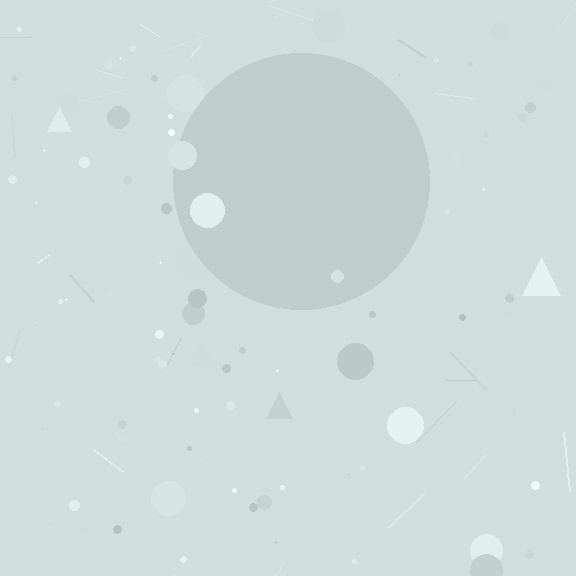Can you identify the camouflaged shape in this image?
The camouflaged shape is a circle.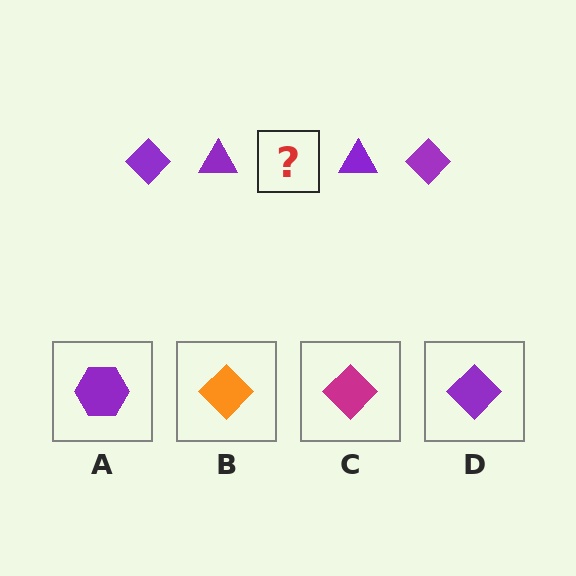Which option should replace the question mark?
Option D.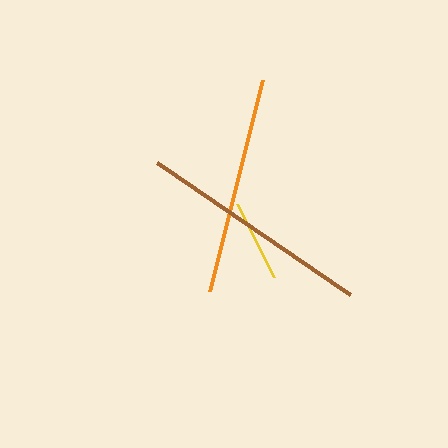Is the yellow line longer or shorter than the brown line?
The brown line is longer than the yellow line.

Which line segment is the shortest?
The yellow line is the shortest at approximately 82 pixels.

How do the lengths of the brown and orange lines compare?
The brown and orange lines are approximately the same length.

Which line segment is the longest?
The brown line is the longest at approximately 234 pixels.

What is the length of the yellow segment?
The yellow segment is approximately 82 pixels long.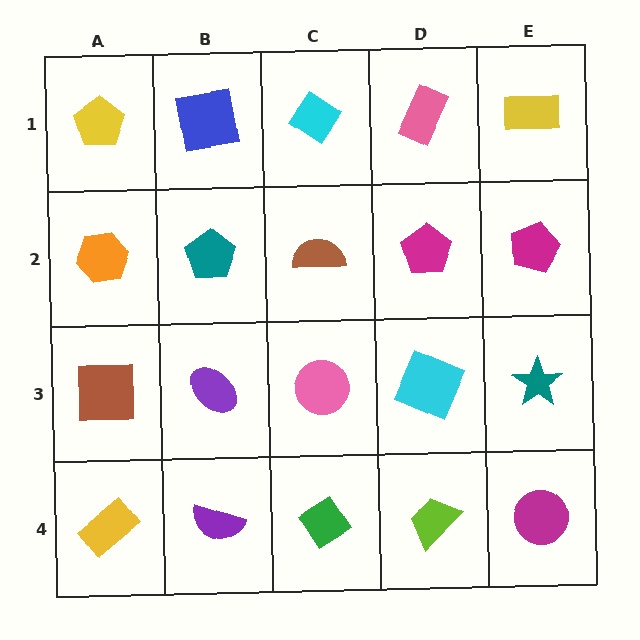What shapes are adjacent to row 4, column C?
A pink circle (row 3, column C), a purple semicircle (row 4, column B), a lime trapezoid (row 4, column D).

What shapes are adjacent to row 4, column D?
A cyan square (row 3, column D), a green diamond (row 4, column C), a magenta circle (row 4, column E).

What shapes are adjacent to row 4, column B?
A purple ellipse (row 3, column B), a yellow rectangle (row 4, column A), a green diamond (row 4, column C).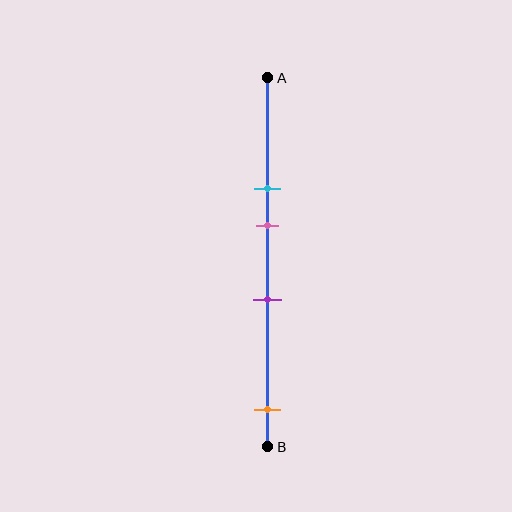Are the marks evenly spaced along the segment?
No, the marks are not evenly spaced.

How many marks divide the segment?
There are 4 marks dividing the segment.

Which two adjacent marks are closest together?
The cyan and pink marks are the closest adjacent pair.